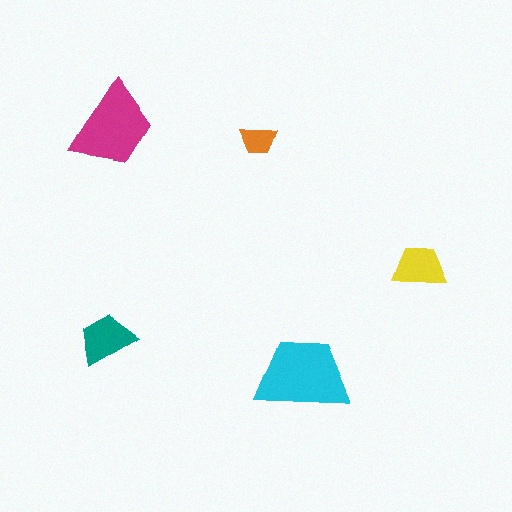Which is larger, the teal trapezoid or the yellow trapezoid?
The teal one.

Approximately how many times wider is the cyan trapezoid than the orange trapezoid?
About 2.5 times wider.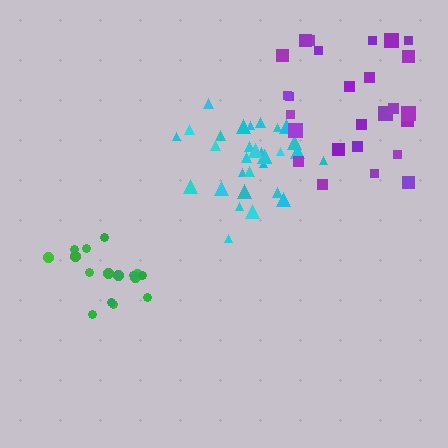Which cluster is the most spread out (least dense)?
Purple.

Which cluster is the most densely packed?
Cyan.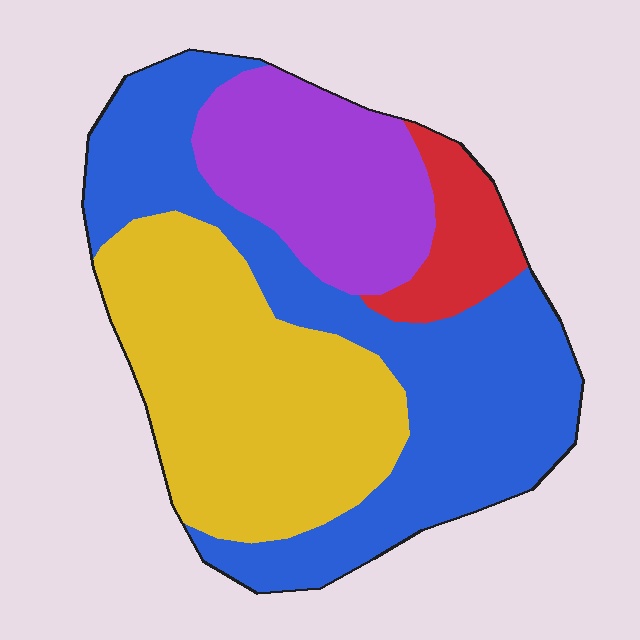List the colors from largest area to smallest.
From largest to smallest: blue, yellow, purple, red.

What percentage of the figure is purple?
Purple takes up about one fifth (1/5) of the figure.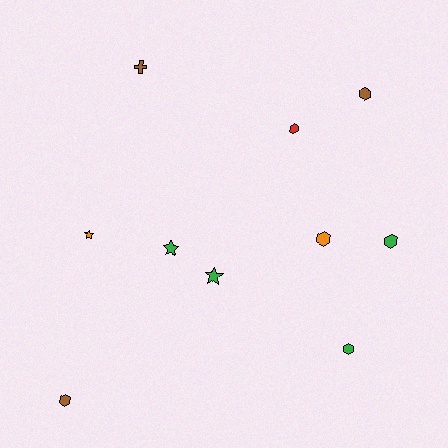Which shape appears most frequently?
Hexagon, with 6 objects.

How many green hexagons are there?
There are 2 green hexagons.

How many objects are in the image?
There are 10 objects.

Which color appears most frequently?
Green, with 4 objects.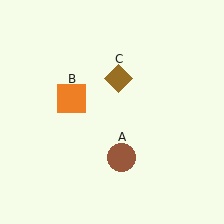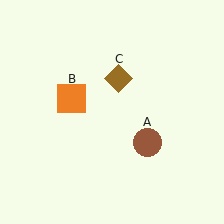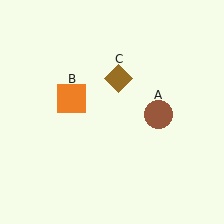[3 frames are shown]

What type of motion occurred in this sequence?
The brown circle (object A) rotated counterclockwise around the center of the scene.